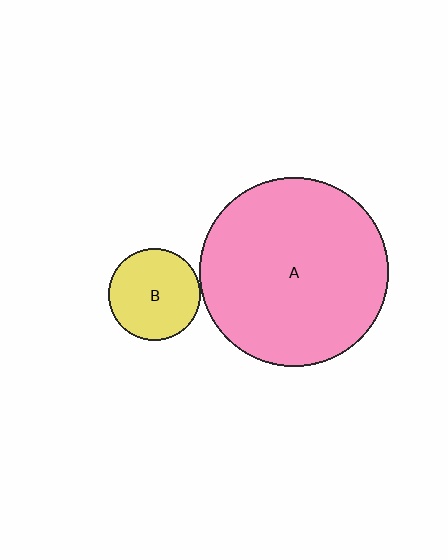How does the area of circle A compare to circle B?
Approximately 4.2 times.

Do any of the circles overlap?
No, none of the circles overlap.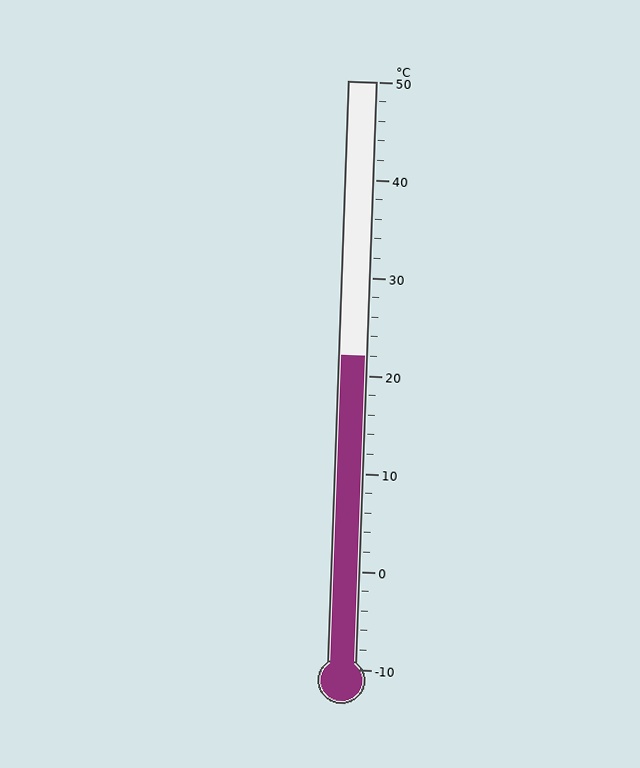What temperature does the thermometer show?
The thermometer shows approximately 22°C.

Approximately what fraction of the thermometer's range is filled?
The thermometer is filled to approximately 55% of its range.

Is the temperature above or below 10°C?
The temperature is above 10°C.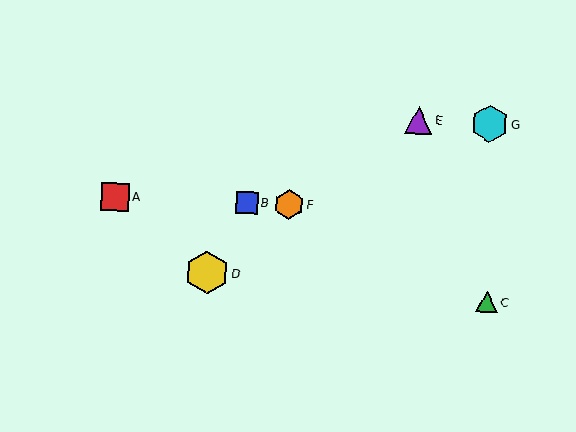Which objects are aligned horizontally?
Objects A, B, F are aligned horizontally.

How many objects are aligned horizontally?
3 objects (A, B, F) are aligned horizontally.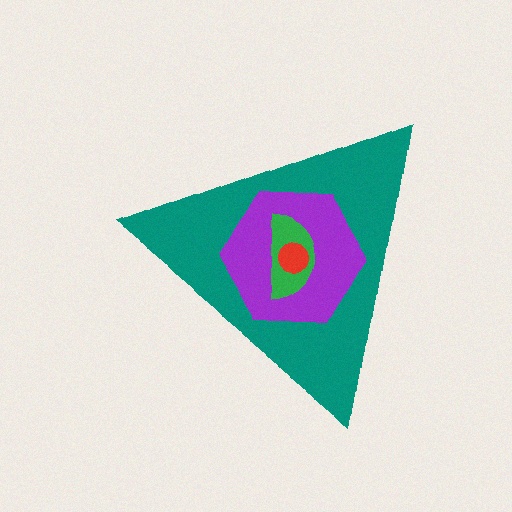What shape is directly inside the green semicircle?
The red circle.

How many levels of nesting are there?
4.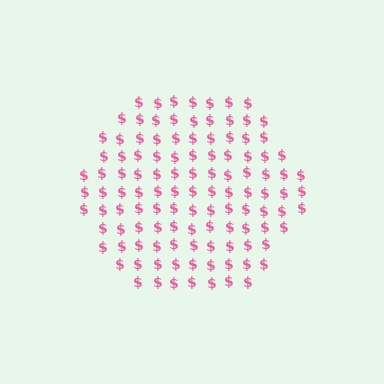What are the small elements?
The small elements are dollar signs.